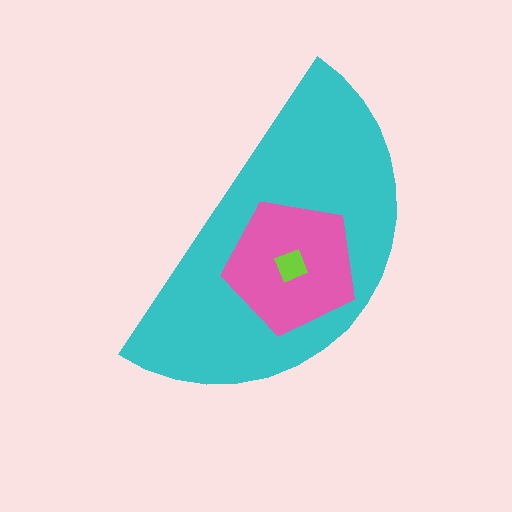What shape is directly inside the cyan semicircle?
The pink pentagon.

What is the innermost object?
The lime diamond.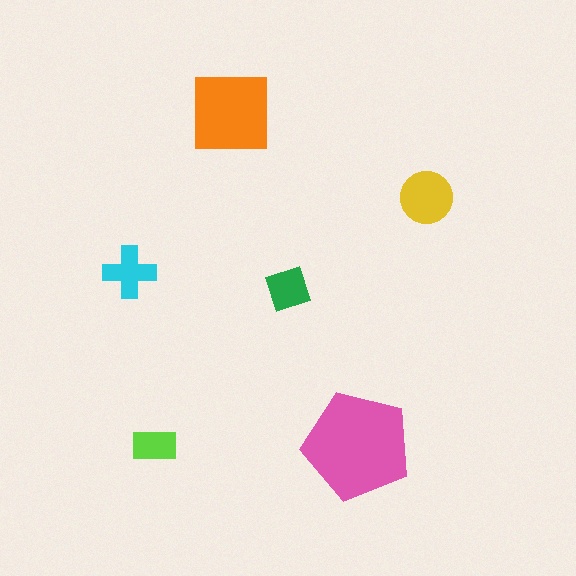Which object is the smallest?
The lime rectangle.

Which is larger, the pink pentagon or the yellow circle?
The pink pentagon.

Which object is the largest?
The pink pentagon.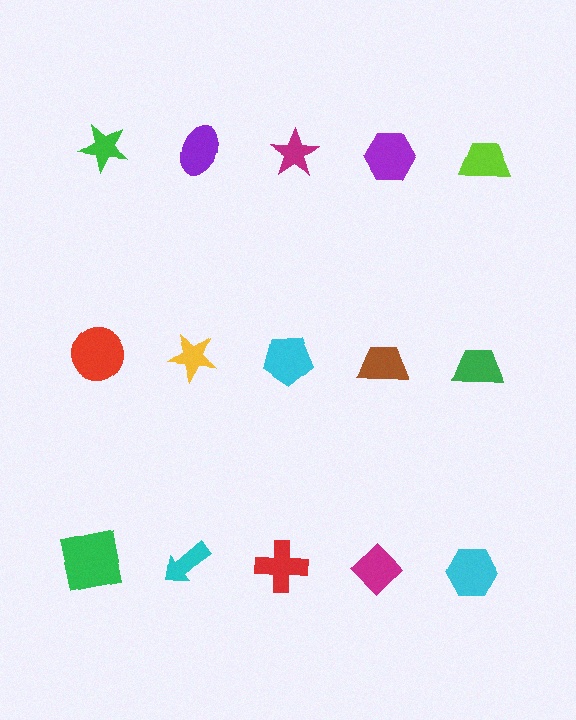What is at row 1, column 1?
A green star.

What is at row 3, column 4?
A magenta diamond.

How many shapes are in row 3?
5 shapes.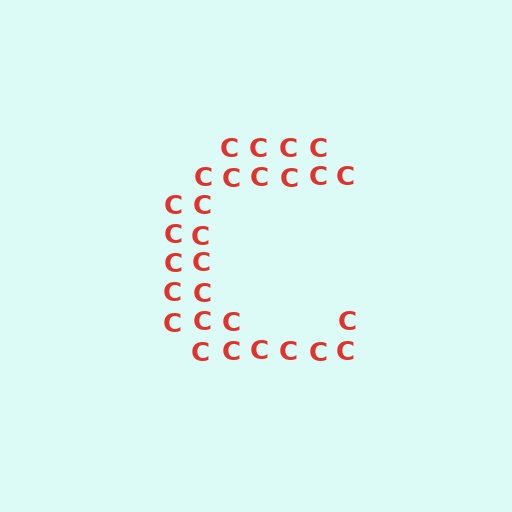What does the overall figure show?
The overall figure shows the letter C.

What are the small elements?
The small elements are letter C's.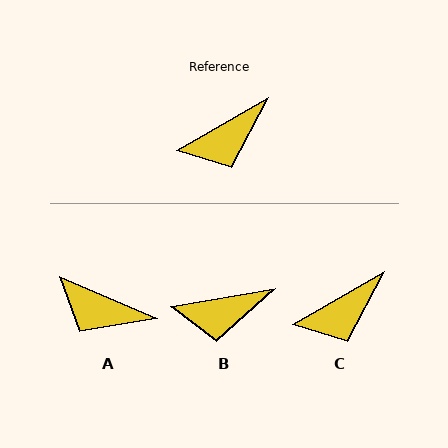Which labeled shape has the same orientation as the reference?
C.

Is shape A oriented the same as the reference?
No, it is off by about 53 degrees.